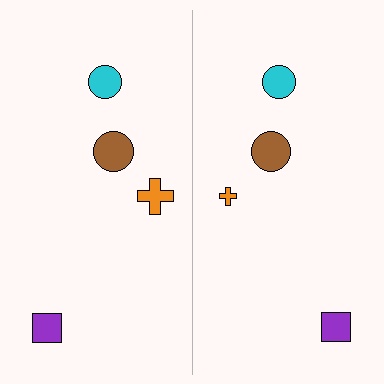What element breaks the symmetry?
The orange cross on the right side has a different size than its mirror counterpart.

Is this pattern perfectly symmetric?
No, the pattern is not perfectly symmetric. The orange cross on the right side has a different size than its mirror counterpart.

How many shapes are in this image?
There are 8 shapes in this image.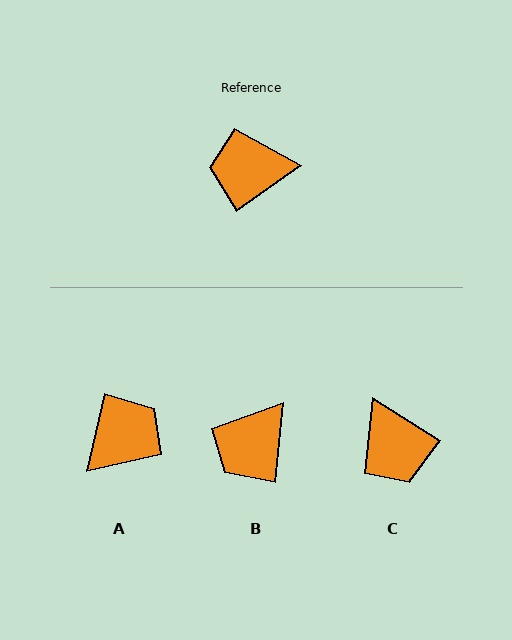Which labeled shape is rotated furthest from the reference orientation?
A, about 138 degrees away.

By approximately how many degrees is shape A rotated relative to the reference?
Approximately 138 degrees clockwise.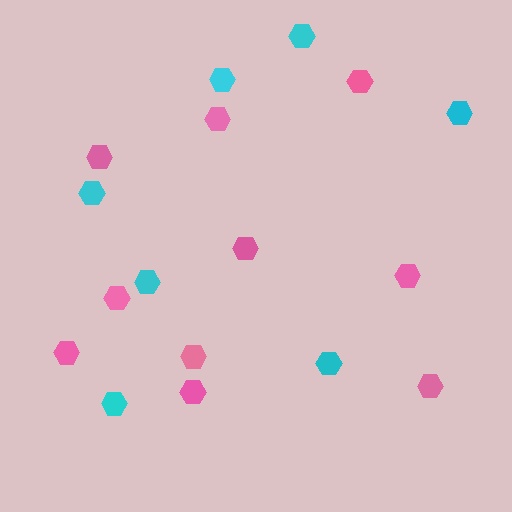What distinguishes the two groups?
There are 2 groups: one group of pink hexagons (10) and one group of cyan hexagons (7).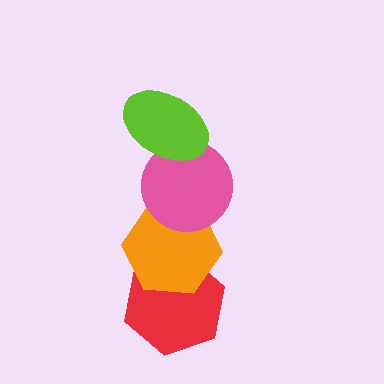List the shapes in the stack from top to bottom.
From top to bottom: the lime ellipse, the pink circle, the orange hexagon, the red hexagon.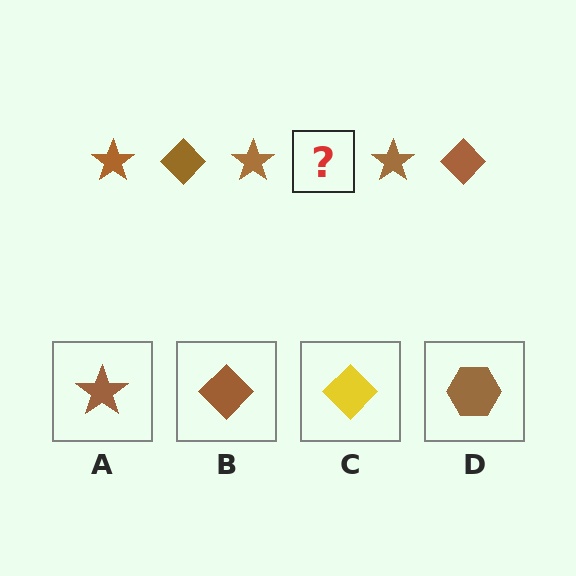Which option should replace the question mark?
Option B.